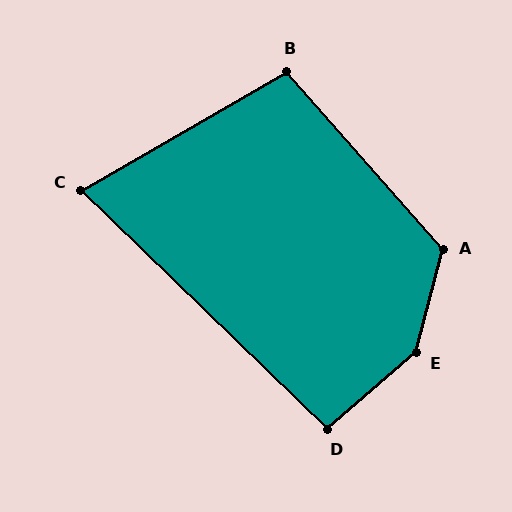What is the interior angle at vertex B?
Approximately 101 degrees (obtuse).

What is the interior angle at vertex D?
Approximately 95 degrees (obtuse).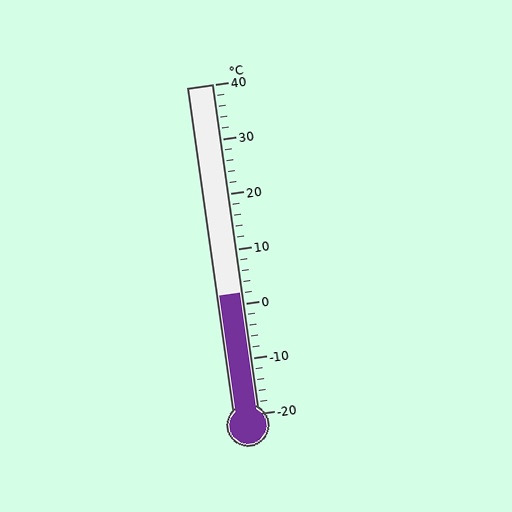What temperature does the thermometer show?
The thermometer shows approximately 2°C.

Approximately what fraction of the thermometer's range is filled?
The thermometer is filled to approximately 35% of its range.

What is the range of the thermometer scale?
The thermometer scale ranges from -20°C to 40°C.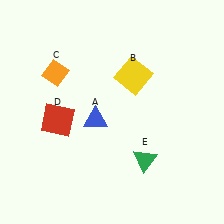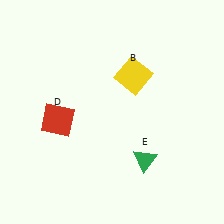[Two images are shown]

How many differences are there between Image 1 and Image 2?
There are 2 differences between the two images.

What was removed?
The orange diamond (C), the blue triangle (A) were removed in Image 2.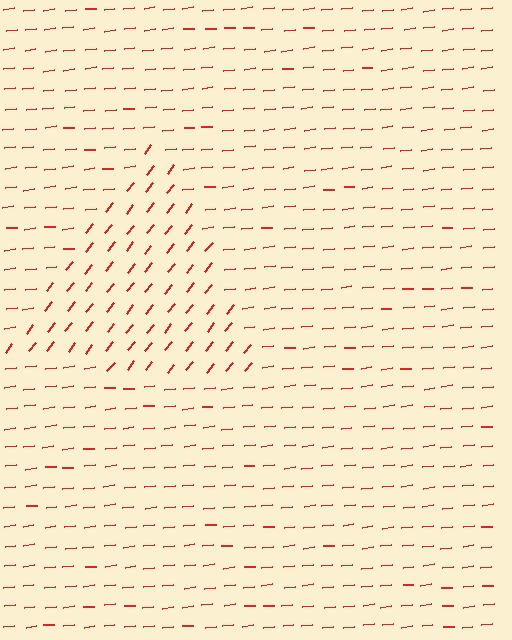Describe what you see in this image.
The image is filled with small red line segments. A triangle region in the image has lines oriented differently from the surrounding lines, creating a visible texture boundary.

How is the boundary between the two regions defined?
The boundary is defined purely by a change in line orientation (approximately 45 degrees difference). All lines are the same color and thickness.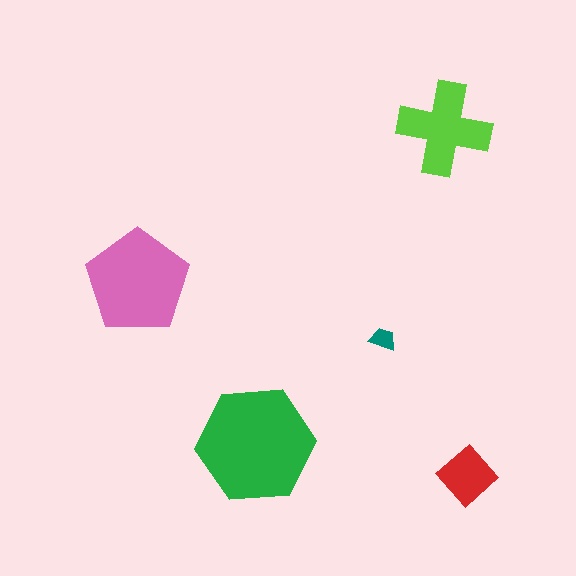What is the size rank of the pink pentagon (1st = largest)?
2nd.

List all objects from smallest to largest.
The teal trapezoid, the red diamond, the lime cross, the pink pentagon, the green hexagon.